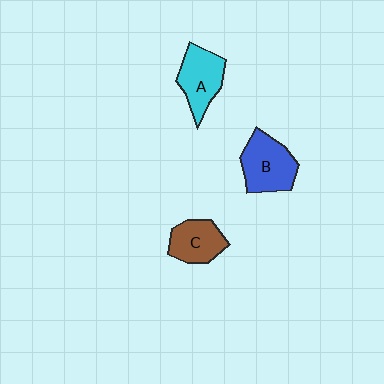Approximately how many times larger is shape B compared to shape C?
Approximately 1.3 times.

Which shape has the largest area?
Shape B (blue).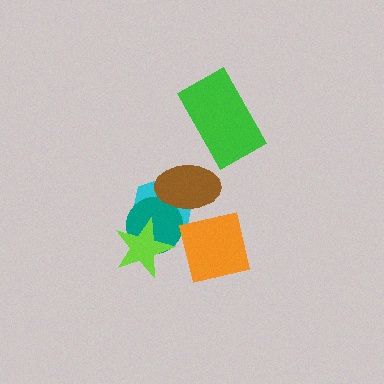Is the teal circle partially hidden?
Yes, it is partially covered by another shape.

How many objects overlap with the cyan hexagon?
3 objects overlap with the cyan hexagon.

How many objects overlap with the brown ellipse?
3 objects overlap with the brown ellipse.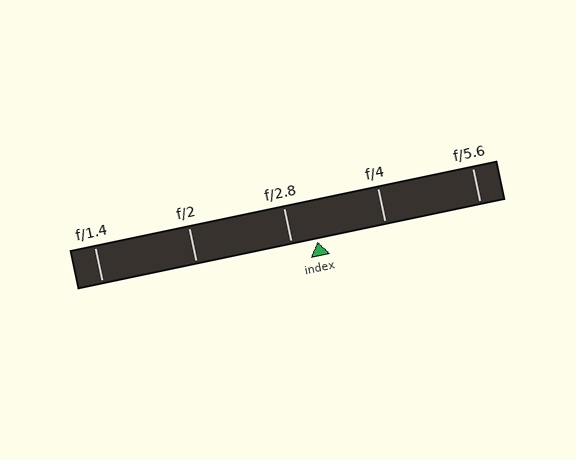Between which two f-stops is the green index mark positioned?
The index mark is between f/2.8 and f/4.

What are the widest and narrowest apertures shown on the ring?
The widest aperture shown is f/1.4 and the narrowest is f/5.6.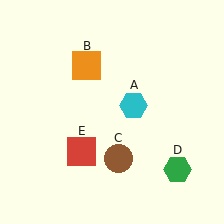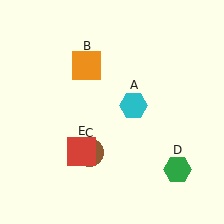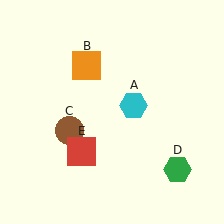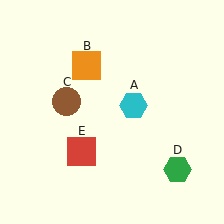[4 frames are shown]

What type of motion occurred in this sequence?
The brown circle (object C) rotated clockwise around the center of the scene.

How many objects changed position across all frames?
1 object changed position: brown circle (object C).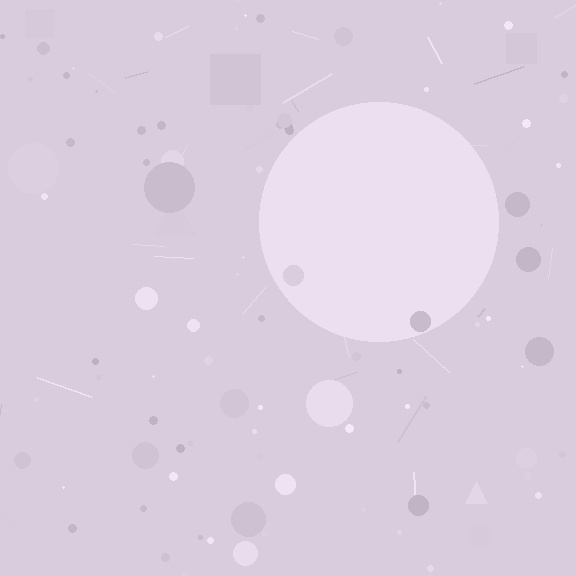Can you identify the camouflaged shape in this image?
The camouflaged shape is a circle.